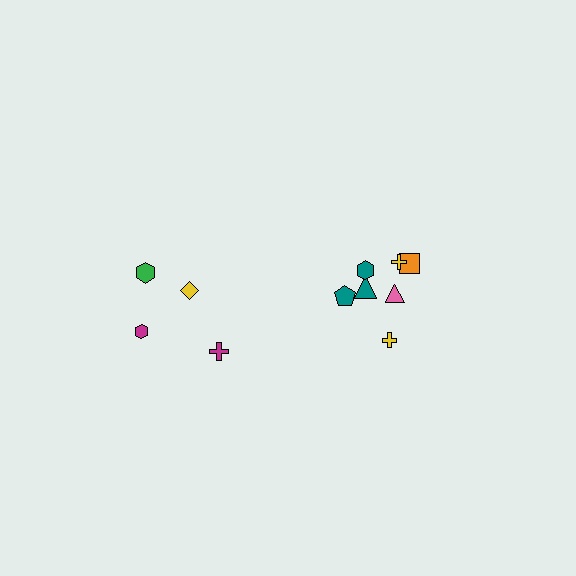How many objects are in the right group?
There are 7 objects.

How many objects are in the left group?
There are 4 objects.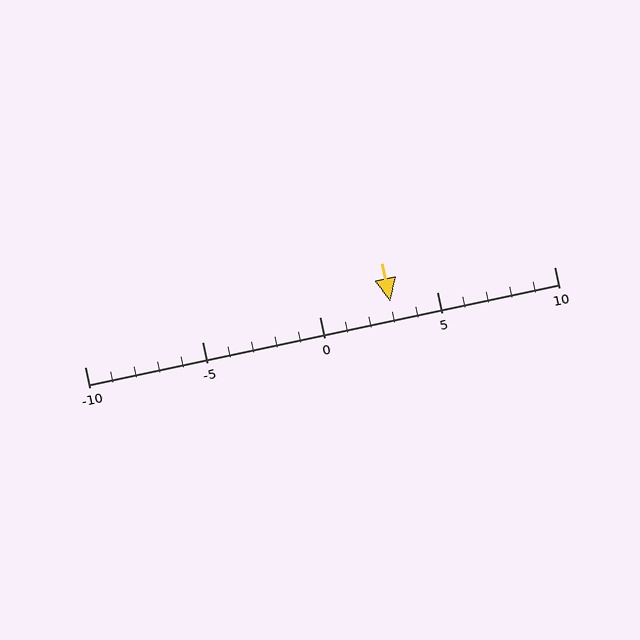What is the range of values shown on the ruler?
The ruler shows values from -10 to 10.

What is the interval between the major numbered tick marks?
The major tick marks are spaced 5 units apart.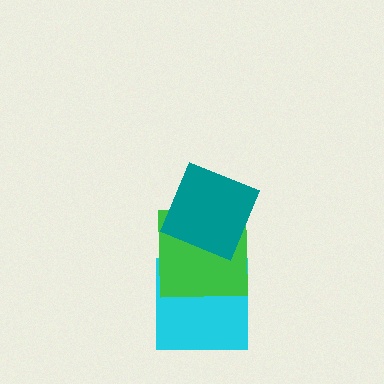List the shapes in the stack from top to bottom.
From top to bottom: the teal square, the green square, the cyan square.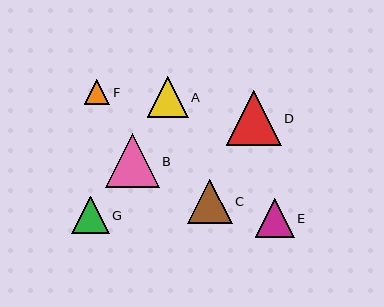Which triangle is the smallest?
Triangle F is the smallest with a size of approximately 26 pixels.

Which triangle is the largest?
Triangle D is the largest with a size of approximately 55 pixels.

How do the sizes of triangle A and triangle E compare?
Triangle A and triangle E are approximately the same size.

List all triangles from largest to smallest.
From largest to smallest: D, B, C, A, E, G, F.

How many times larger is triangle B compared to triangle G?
Triangle B is approximately 1.4 times the size of triangle G.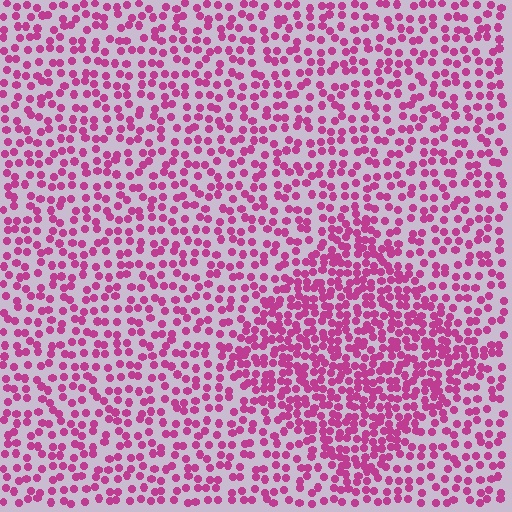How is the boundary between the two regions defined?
The boundary is defined by a change in element density (approximately 1.8x ratio). All elements are the same color, size, and shape.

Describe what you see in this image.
The image contains small magenta elements arranged at two different densities. A diamond-shaped region is visible where the elements are more densely packed than the surrounding area.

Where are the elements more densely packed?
The elements are more densely packed inside the diamond boundary.